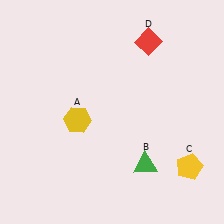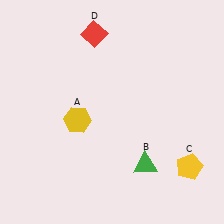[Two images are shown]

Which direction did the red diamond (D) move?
The red diamond (D) moved left.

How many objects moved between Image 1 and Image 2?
1 object moved between the two images.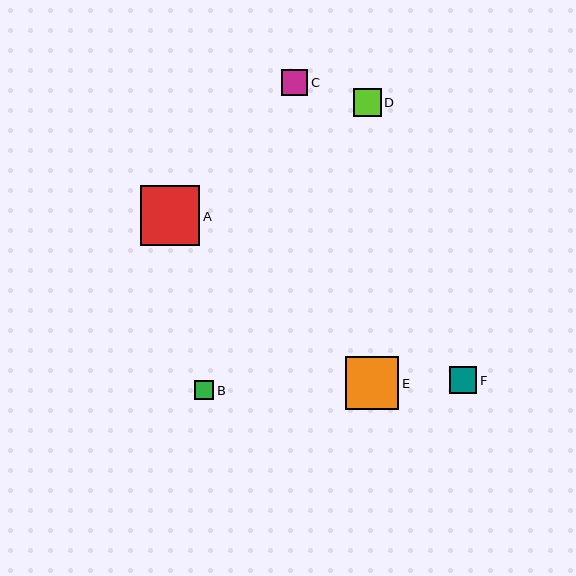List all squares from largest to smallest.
From largest to smallest: A, E, D, F, C, B.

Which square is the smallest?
Square B is the smallest with a size of approximately 19 pixels.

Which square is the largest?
Square A is the largest with a size of approximately 59 pixels.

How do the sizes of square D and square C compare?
Square D and square C are approximately the same size.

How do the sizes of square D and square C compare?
Square D and square C are approximately the same size.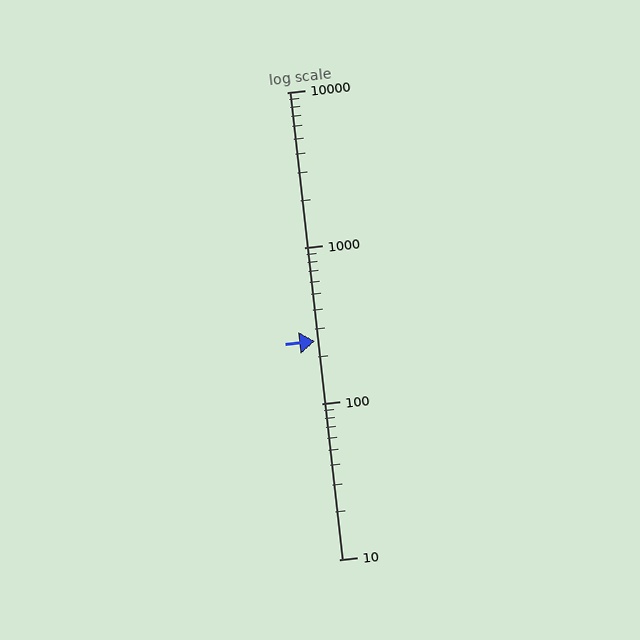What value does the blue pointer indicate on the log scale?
The pointer indicates approximately 250.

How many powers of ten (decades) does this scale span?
The scale spans 3 decades, from 10 to 10000.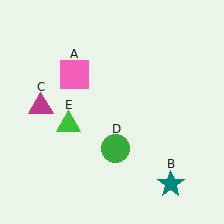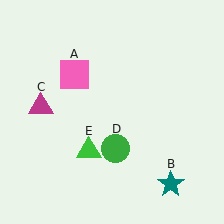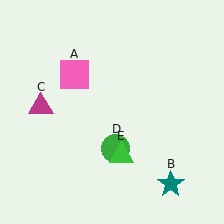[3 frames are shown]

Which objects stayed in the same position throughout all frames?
Pink square (object A) and teal star (object B) and magenta triangle (object C) and green circle (object D) remained stationary.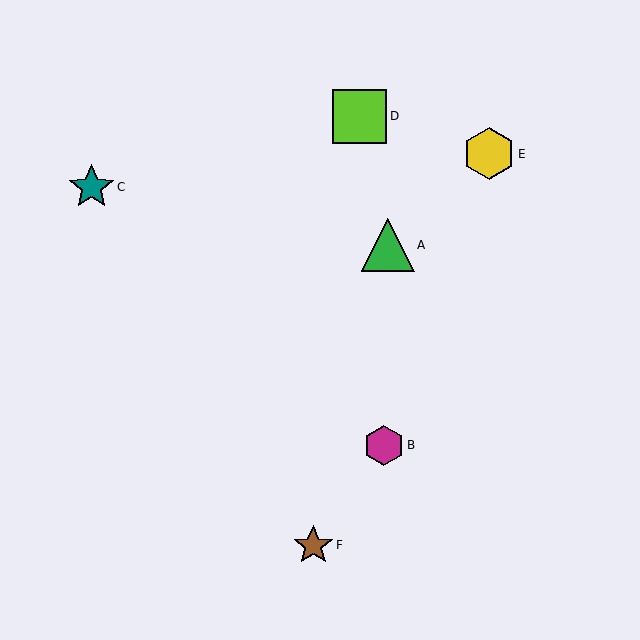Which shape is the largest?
The lime square (labeled D) is the largest.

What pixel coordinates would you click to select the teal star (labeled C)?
Click at (92, 187) to select the teal star C.